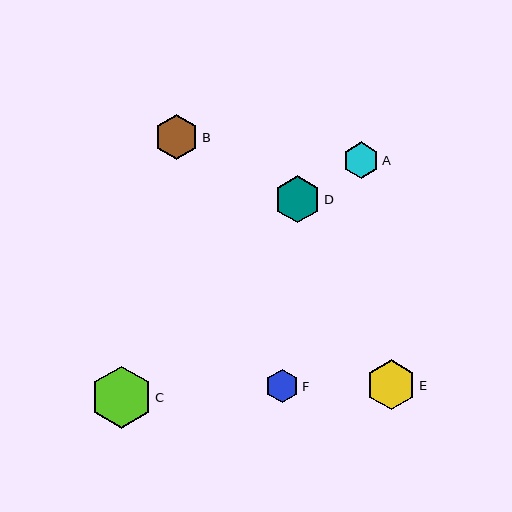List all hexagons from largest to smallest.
From largest to smallest: C, E, D, B, A, F.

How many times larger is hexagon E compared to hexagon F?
Hexagon E is approximately 1.5 times the size of hexagon F.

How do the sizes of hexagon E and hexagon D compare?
Hexagon E and hexagon D are approximately the same size.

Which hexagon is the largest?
Hexagon C is the largest with a size of approximately 62 pixels.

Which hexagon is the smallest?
Hexagon F is the smallest with a size of approximately 33 pixels.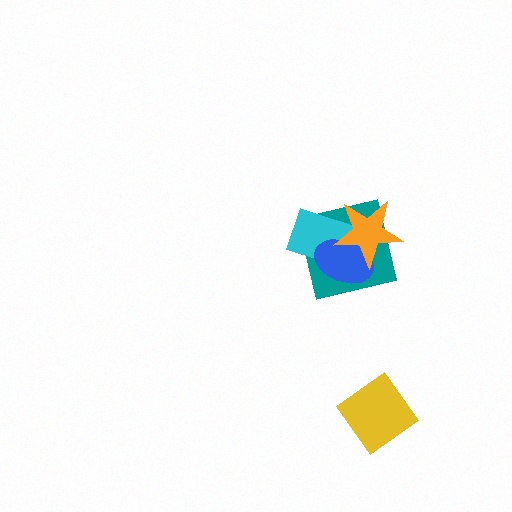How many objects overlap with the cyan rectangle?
3 objects overlap with the cyan rectangle.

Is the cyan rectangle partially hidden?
Yes, it is partially covered by another shape.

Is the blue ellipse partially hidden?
Yes, it is partially covered by another shape.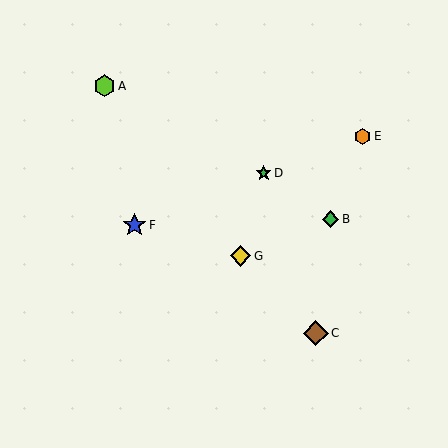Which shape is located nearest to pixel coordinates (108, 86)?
The lime hexagon (labeled A) at (104, 86) is nearest to that location.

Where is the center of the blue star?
The center of the blue star is at (134, 225).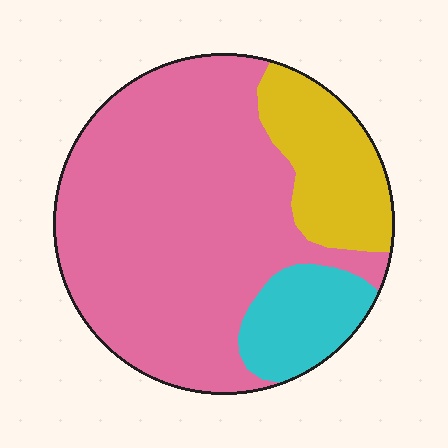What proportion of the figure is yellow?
Yellow covers 18% of the figure.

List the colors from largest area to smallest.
From largest to smallest: pink, yellow, cyan.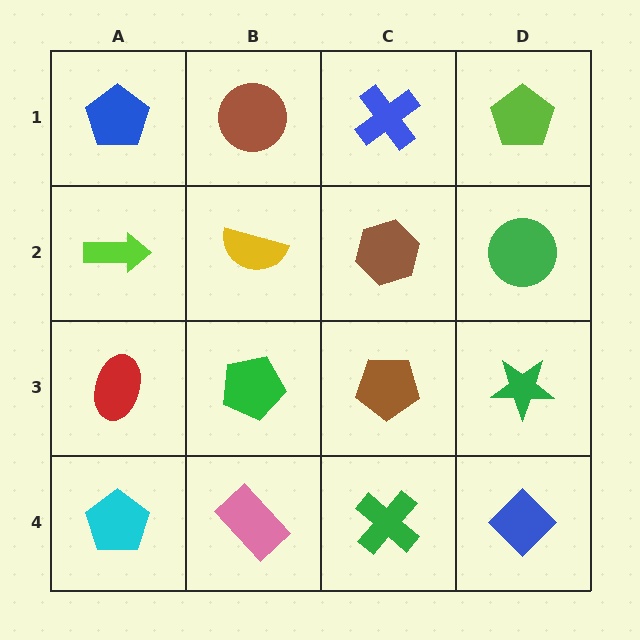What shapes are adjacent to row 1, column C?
A brown hexagon (row 2, column C), a brown circle (row 1, column B), a lime pentagon (row 1, column D).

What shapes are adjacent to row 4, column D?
A green star (row 3, column D), a green cross (row 4, column C).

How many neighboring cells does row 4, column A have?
2.